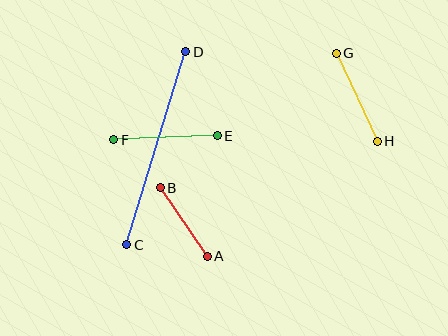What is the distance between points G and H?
The distance is approximately 97 pixels.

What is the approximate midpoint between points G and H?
The midpoint is at approximately (357, 97) pixels.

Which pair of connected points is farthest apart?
Points C and D are farthest apart.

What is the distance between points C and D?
The distance is approximately 202 pixels.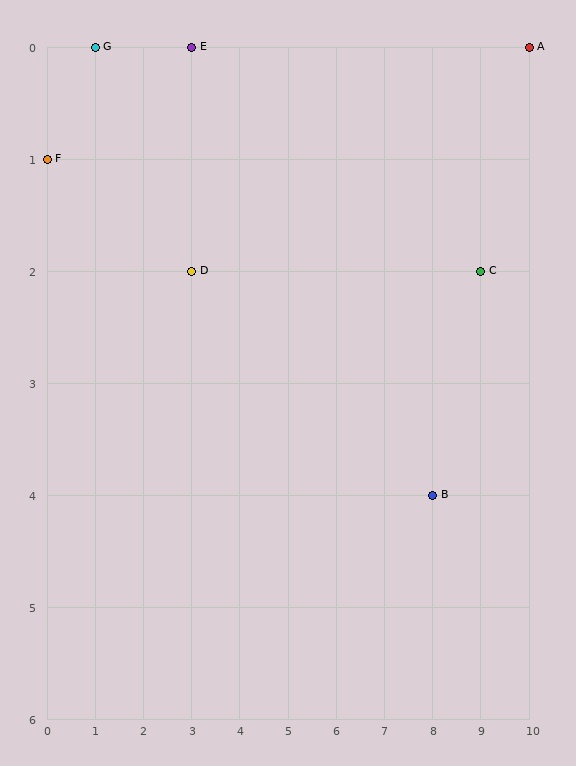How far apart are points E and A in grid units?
Points E and A are 7 columns apart.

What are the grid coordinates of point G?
Point G is at grid coordinates (1, 0).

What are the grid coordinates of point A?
Point A is at grid coordinates (10, 0).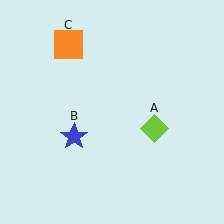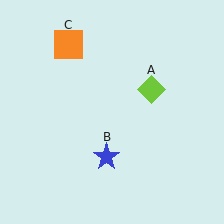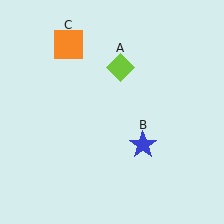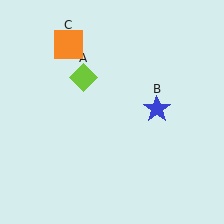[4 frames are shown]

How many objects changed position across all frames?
2 objects changed position: lime diamond (object A), blue star (object B).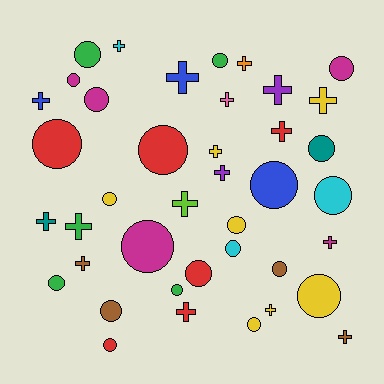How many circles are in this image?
There are 22 circles.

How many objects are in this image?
There are 40 objects.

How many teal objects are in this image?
There are 2 teal objects.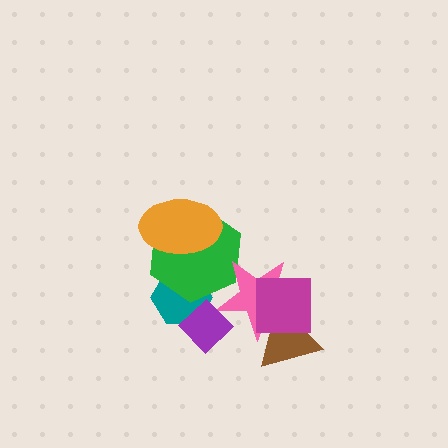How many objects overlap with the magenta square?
2 objects overlap with the magenta square.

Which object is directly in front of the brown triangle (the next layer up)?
The pink star is directly in front of the brown triangle.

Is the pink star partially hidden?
Yes, it is partially covered by another shape.